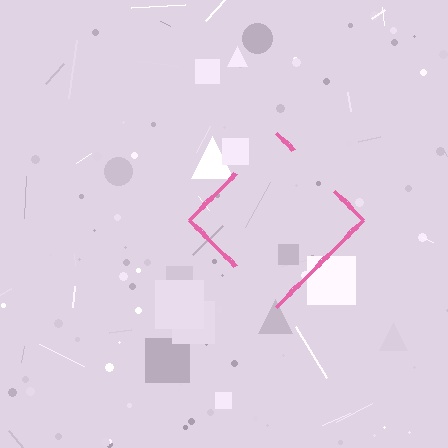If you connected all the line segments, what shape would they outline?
They would outline a diamond.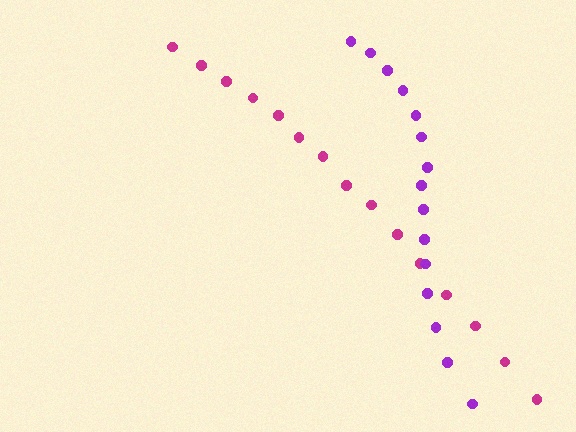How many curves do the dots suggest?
There are 2 distinct paths.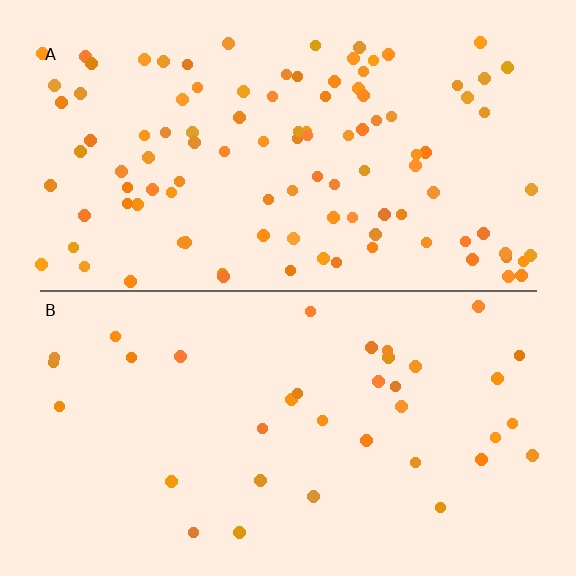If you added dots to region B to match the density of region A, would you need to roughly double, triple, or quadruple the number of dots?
Approximately triple.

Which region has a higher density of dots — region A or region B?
A (the top).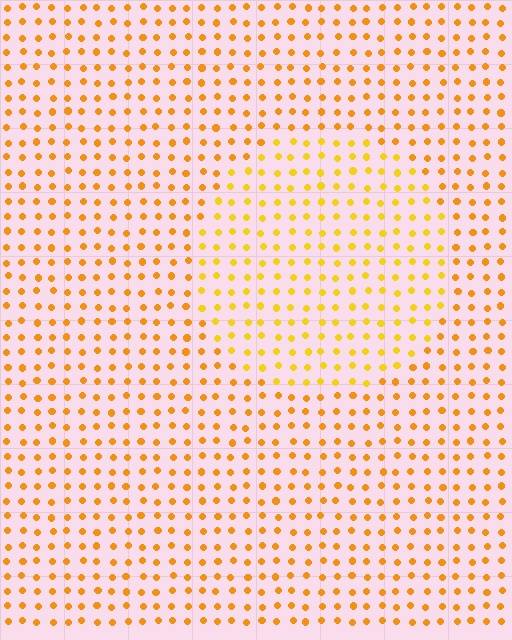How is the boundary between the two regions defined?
The boundary is defined purely by a slight shift in hue (about 18 degrees). Spacing, size, and orientation are identical on both sides.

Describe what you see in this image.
The image is filled with small orange elements in a uniform arrangement. A circle-shaped region is visible where the elements are tinted to a slightly different hue, forming a subtle color boundary.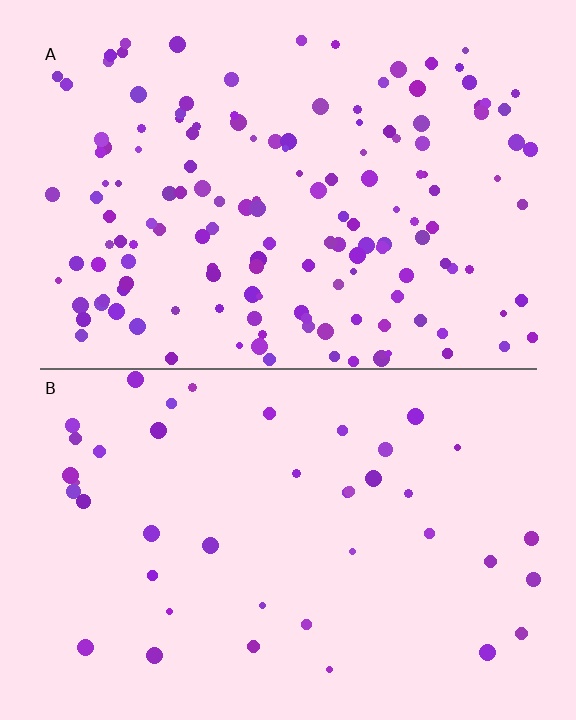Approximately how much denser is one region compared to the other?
Approximately 3.6× — region A over region B.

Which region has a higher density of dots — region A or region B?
A (the top).